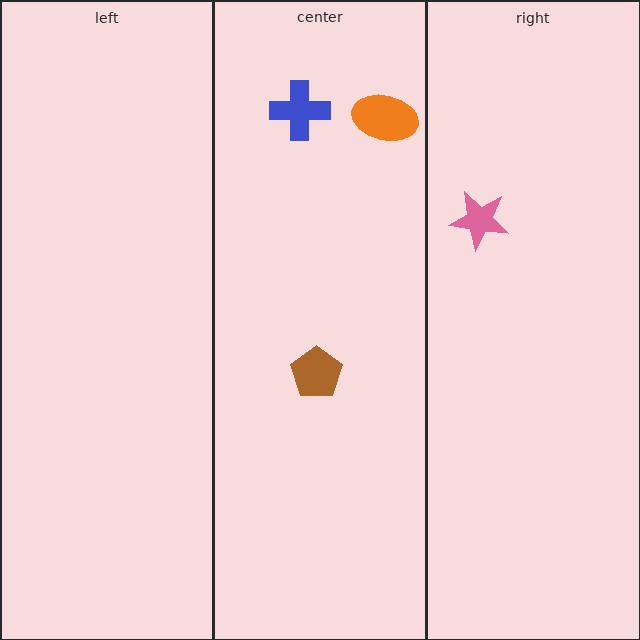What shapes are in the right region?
The pink star.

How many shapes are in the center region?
3.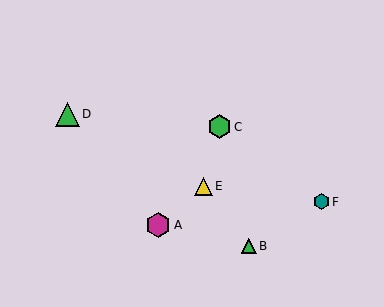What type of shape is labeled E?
Shape E is a yellow triangle.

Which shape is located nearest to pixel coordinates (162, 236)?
The magenta hexagon (labeled A) at (158, 225) is nearest to that location.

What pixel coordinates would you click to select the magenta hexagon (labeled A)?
Click at (158, 225) to select the magenta hexagon A.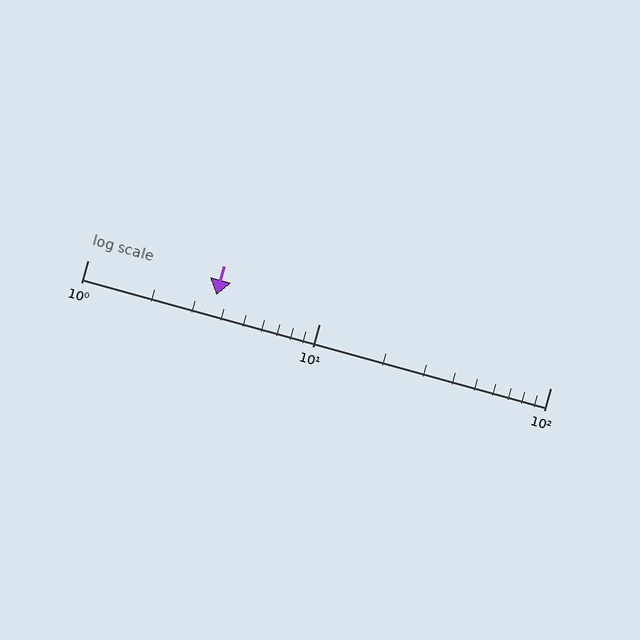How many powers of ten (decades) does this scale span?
The scale spans 2 decades, from 1 to 100.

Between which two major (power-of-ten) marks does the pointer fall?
The pointer is between 1 and 10.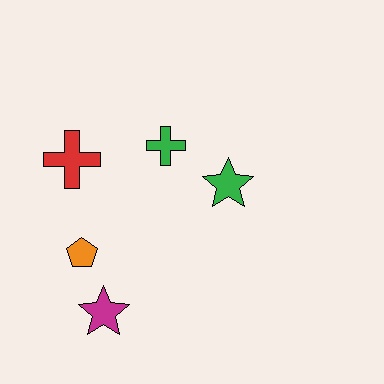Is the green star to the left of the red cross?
No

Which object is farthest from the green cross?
The magenta star is farthest from the green cross.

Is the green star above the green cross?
No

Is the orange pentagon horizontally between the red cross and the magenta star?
Yes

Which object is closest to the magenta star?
The orange pentagon is closest to the magenta star.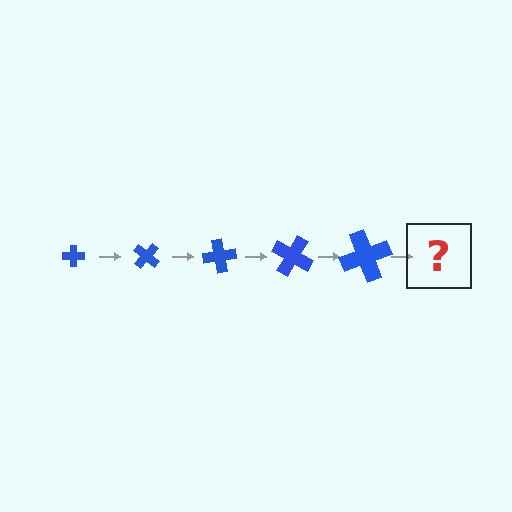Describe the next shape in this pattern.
It should be a cross, larger than the previous one and rotated 200 degrees from the start.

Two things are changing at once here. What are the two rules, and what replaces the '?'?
The two rules are that the cross grows larger each step and it rotates 40 degrees each step. The '?' should be a cross, larger than the previous one and rotated 200 degrees from the start.